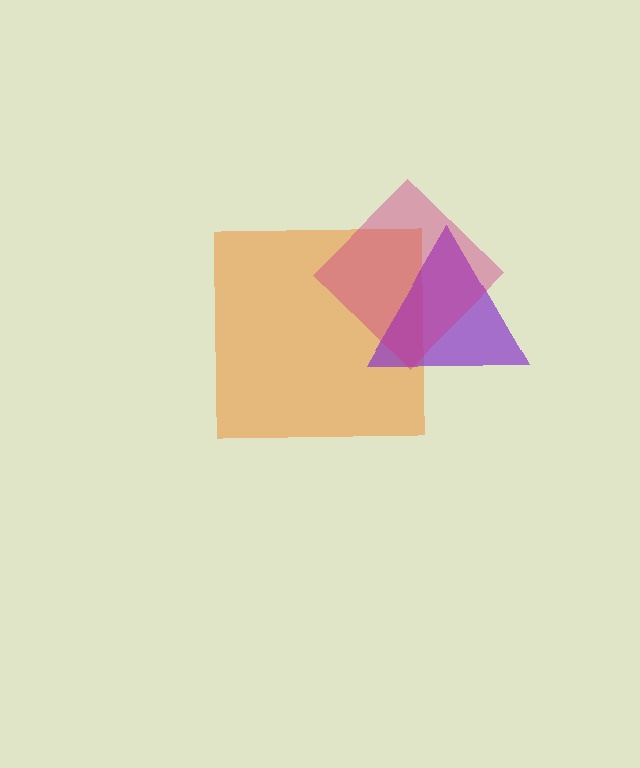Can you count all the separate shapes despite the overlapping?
Yes, there are 3 separate shapes.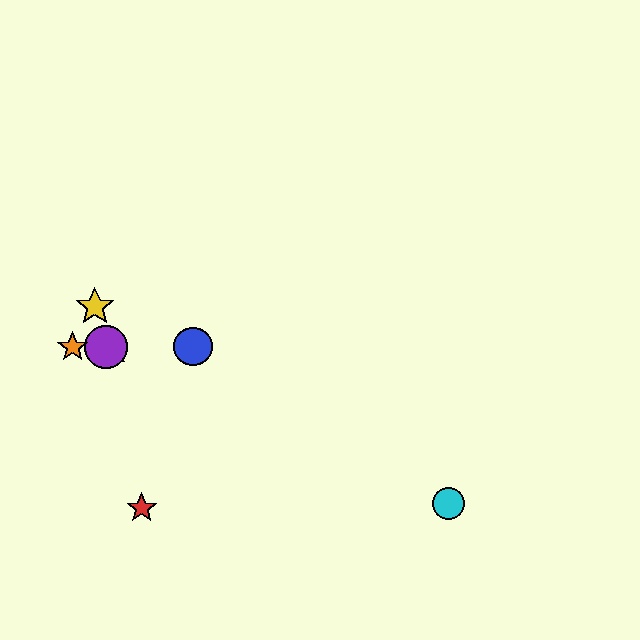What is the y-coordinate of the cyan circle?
The cyan circle is at y≈503.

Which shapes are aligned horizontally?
The blue circle, the green triangle, the purple circle, the orange star are aligned horizontally.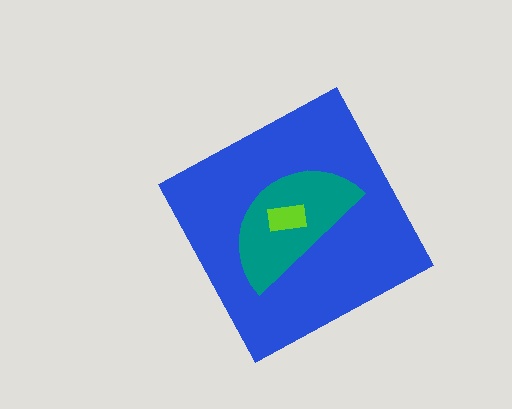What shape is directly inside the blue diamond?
The teal semicircle.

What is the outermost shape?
The blue diamond.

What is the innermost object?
The lime rectangle.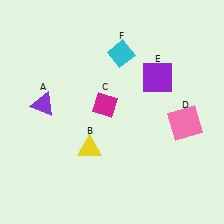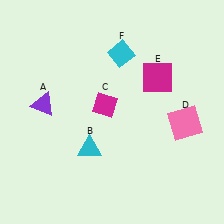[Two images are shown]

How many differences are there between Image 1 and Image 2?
There are 2 differences between the two images.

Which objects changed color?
B changed from yellow to cyan. E changed from purple to magenta.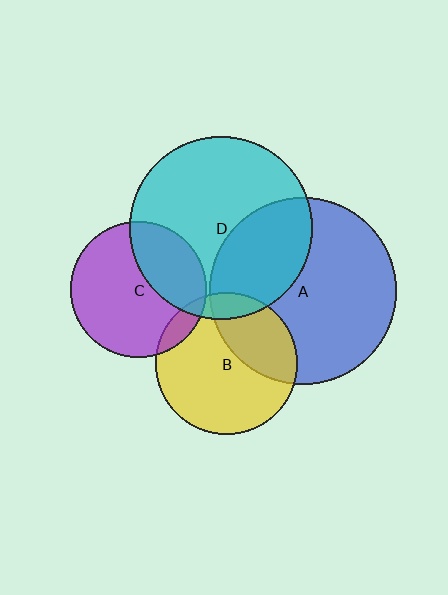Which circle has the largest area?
Circle A (blue).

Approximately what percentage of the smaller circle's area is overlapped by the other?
Approximately 30%.